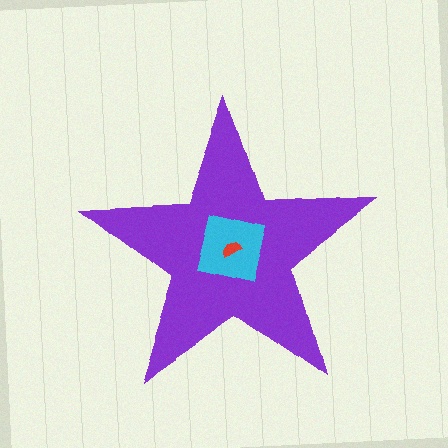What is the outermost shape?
The purple star.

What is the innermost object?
The red semicircle.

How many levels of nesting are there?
3.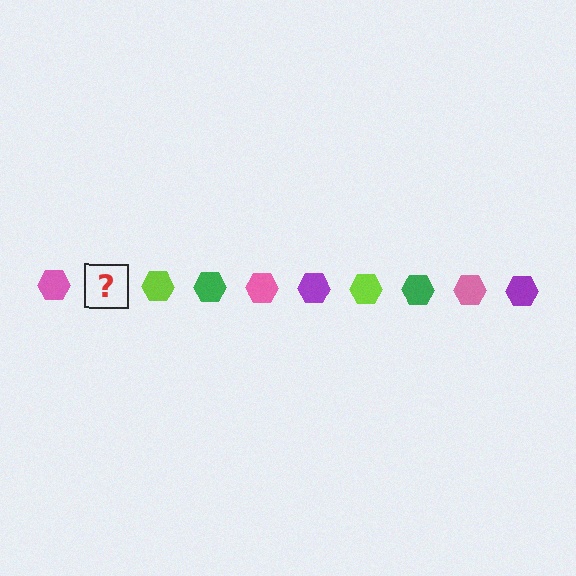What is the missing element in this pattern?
The missing element is a purple hexagon.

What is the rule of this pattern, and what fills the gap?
The rule is that the pattern cycles through pink, purple, lime, green hexagons. The gap should be filled with a purple hexagon.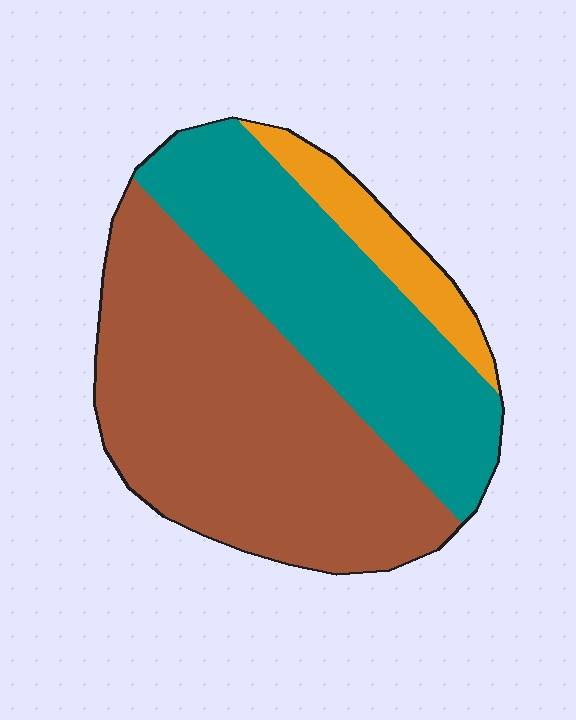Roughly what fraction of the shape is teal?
Teal takes up between a third and a half of the shape.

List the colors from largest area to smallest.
From largest to smallest: brown, teal, orange.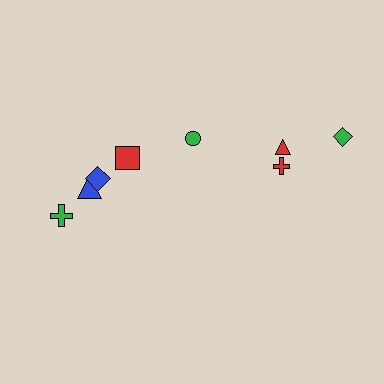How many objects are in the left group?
There are 5 objects.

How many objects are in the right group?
There are 3 objects.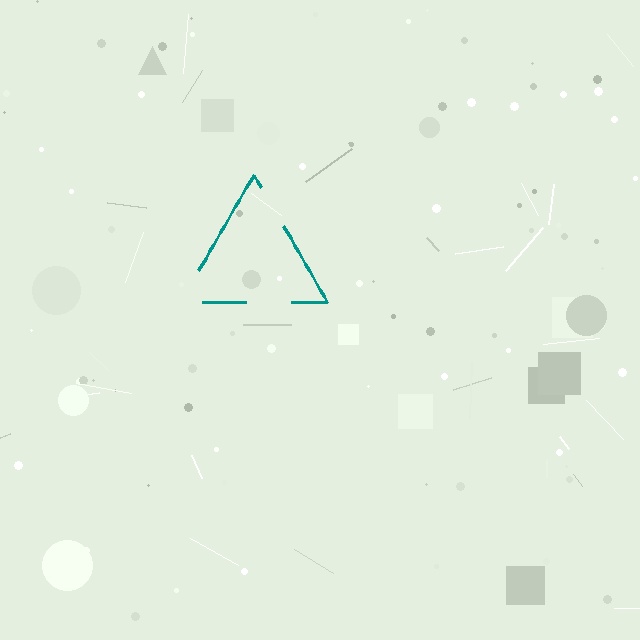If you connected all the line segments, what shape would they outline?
They would outline a triangle.